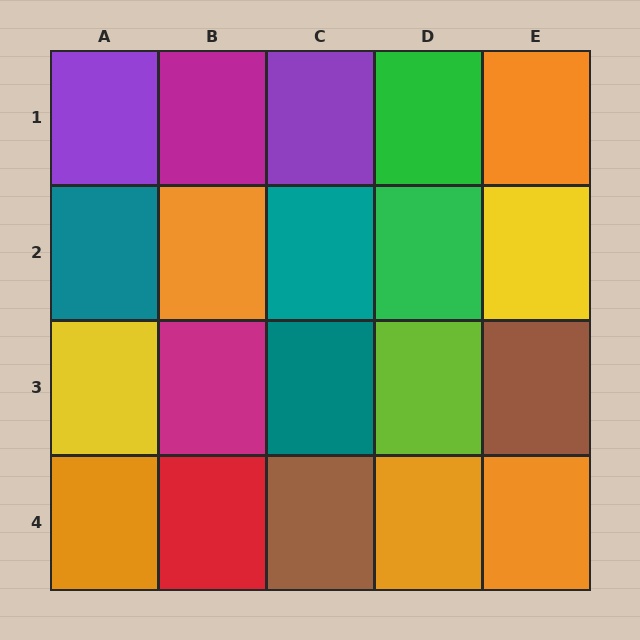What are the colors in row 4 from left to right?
Orange, red, brown, orange, orange.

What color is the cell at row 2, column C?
Teal.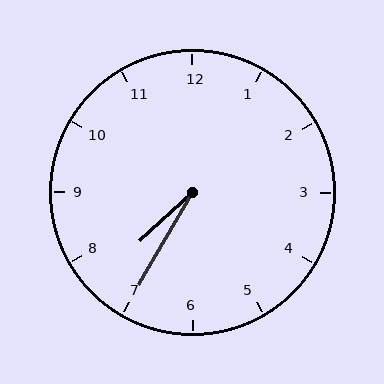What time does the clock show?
7:35.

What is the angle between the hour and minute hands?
Approximately 18 degrees.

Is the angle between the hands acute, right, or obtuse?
It is acute.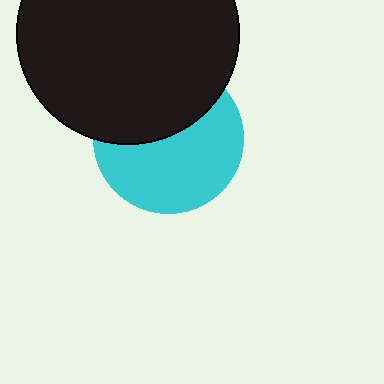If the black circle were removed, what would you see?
You would see the complete cyan circle.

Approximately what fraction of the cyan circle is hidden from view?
Roughly 42% of the cyan circle is hidden behind the black circle.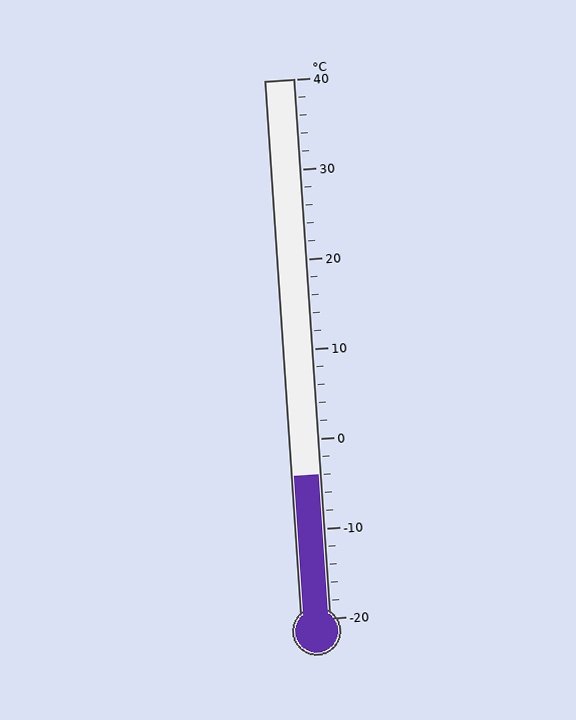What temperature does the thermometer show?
The thermometer shows approximately -4°C.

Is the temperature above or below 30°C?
The temperature is below 30°C.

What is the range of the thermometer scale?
The thermometer scale ranges from -20°C to 40°C.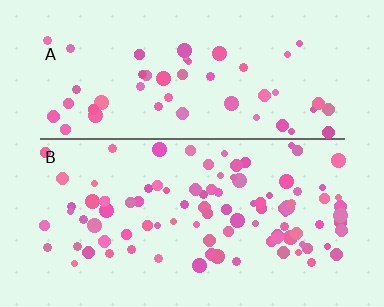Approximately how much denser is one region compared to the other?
Approximately 1.9× — region B over region A.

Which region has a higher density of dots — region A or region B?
B (the bottom).